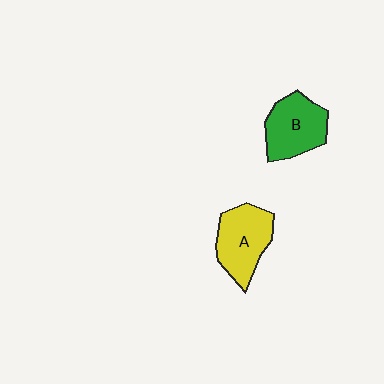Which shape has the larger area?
Shape A (yellow).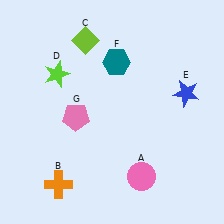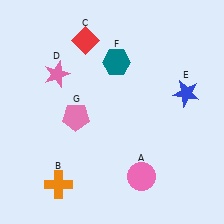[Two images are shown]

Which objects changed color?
C changed from lime to red. D changed from lime to pink.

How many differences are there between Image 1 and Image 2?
There are 2 differences between the two images.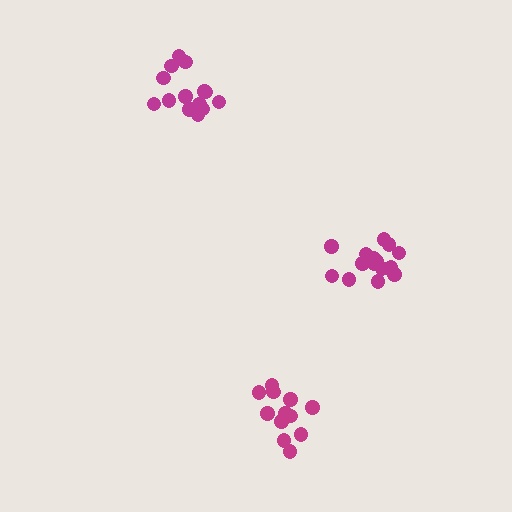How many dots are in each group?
Group 1: 12 dots, Group 2: 15 dots, Group 3: 16 dots (43 total).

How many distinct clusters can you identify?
There are 3 distinct clusters.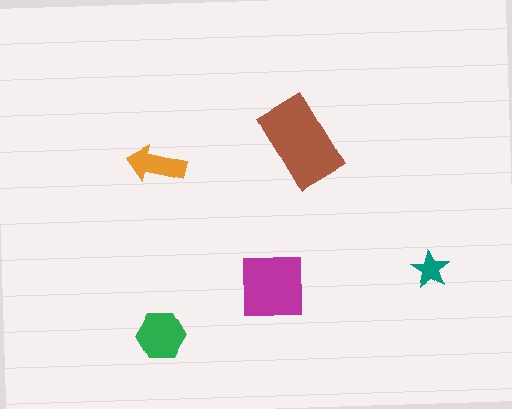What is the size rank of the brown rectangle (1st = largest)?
1st.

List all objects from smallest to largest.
The teal star, the orange arrow, the green hexagon, the magenta square, the brown rectangle.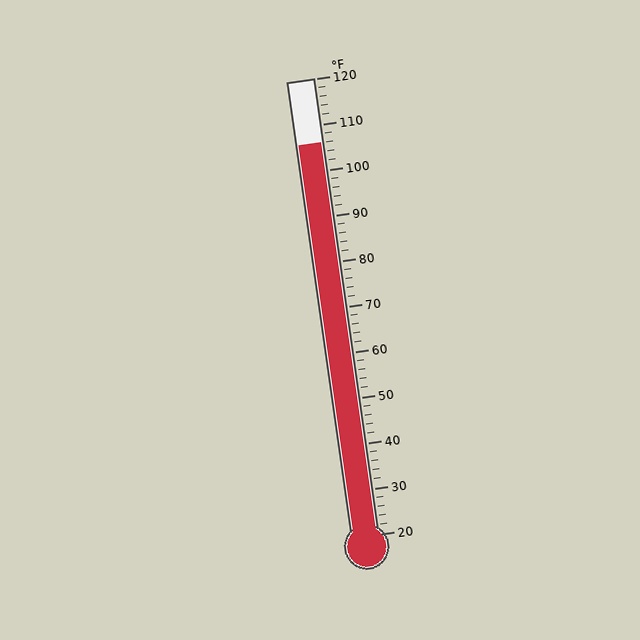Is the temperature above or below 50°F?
The temperature is above 50°F.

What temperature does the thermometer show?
The thermometer shows approximately 106°F.